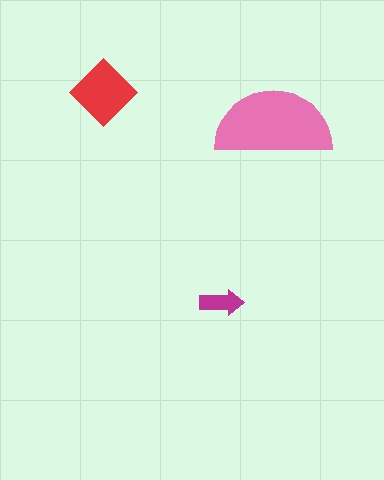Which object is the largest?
The pink semicircle.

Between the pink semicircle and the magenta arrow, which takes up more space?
The pink semicircle.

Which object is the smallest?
The magenta arrow.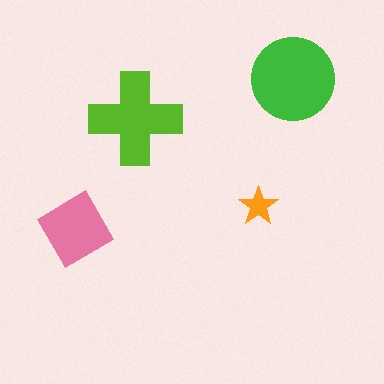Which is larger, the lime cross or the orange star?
The lime cross.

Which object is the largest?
The green circle.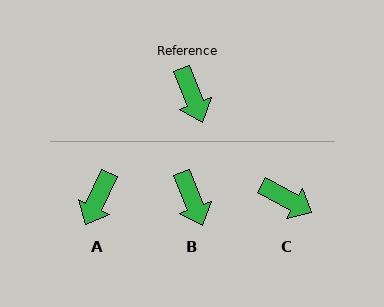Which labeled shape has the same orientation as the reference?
B.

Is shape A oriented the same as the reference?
No, it is off by about 46 degrees.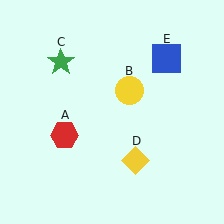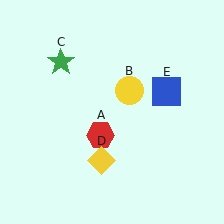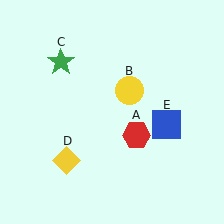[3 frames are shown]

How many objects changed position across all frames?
3 objects changed position: red hexagon (object A), yellow diamond (object D), blue square (object E).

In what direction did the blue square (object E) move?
The blue square (object E) moved down.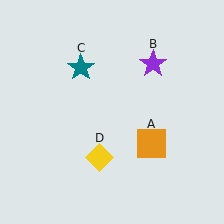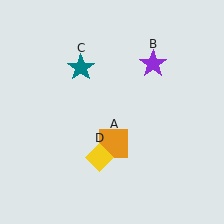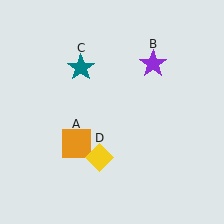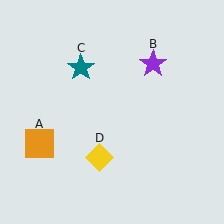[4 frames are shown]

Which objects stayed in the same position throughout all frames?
Purple star (object B) and teal star (object C) and yellow diamond (object D) remained stationary.